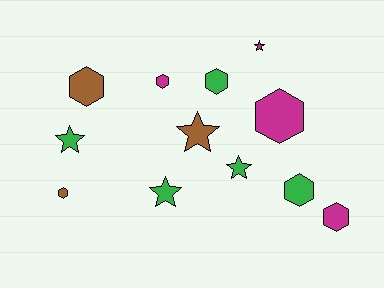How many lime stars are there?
There are no lime stars.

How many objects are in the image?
There are 12 objects.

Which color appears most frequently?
Green, with 5 objects.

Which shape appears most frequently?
Hexagon, with 7 objects.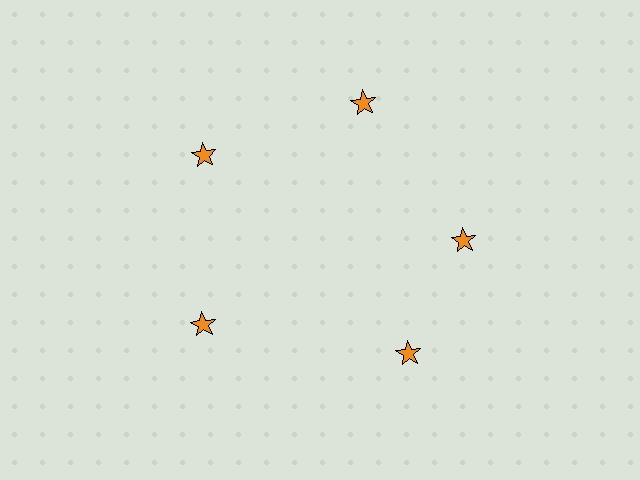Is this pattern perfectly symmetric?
No. The 5 orange stars are arranged in a ring, but one element near the 5 o'clock position is rotated out of alignment along the ring, breaking the 5-fold rotational symmetry.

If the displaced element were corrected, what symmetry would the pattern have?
It would have 5-fold rotational symmetry — the pattern would map onto itself every 72 degrees.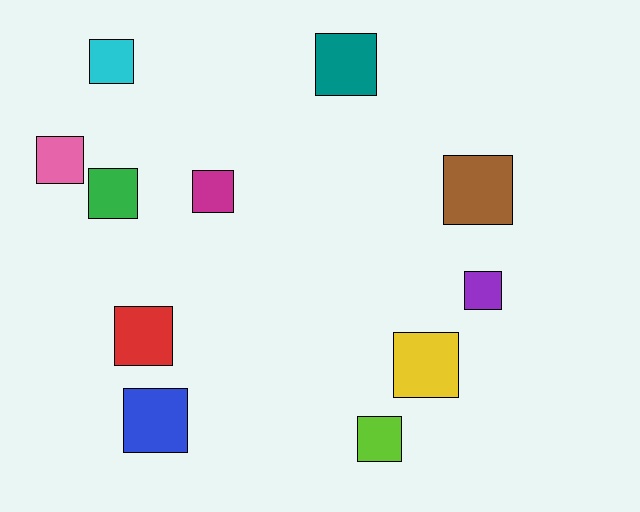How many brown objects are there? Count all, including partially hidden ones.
There is 1 brown object.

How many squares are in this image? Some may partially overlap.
There are 11 squares.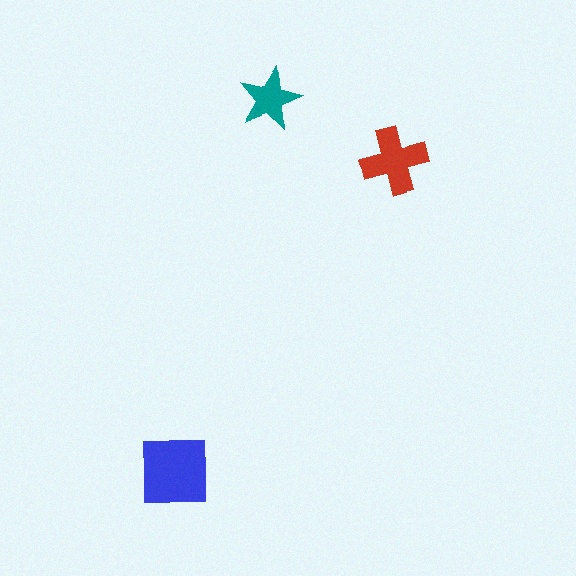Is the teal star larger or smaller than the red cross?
Smaller.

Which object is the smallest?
The teal star.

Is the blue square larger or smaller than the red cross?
Larger.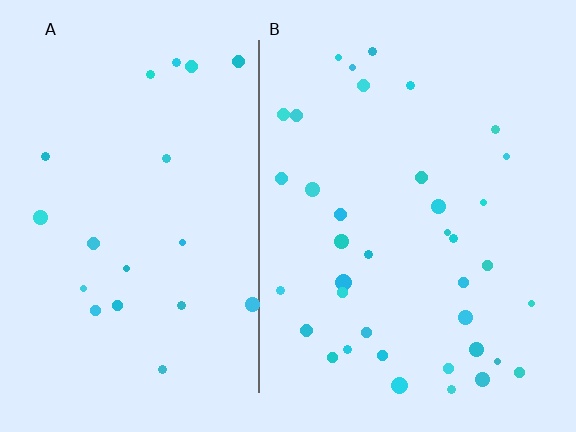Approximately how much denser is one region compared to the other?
Approximately 1.9× — region B over region A.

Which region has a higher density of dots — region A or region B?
B (the right).